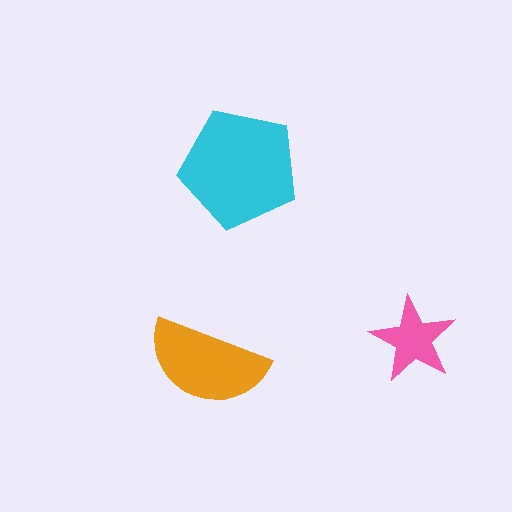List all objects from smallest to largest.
The pink star, the orange semicircle, the cyan pentagon.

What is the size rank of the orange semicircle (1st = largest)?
2nd.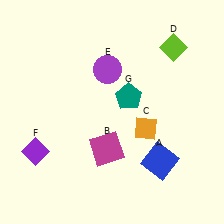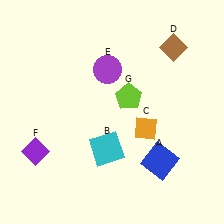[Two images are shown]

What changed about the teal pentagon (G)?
In Image 1, G is teal. In Image 2, it changed to lime.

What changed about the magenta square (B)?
In Image 1, B is magenta. In Image 2, it changed to cyan.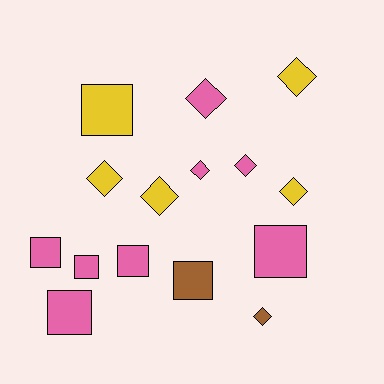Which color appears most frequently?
Pink, with 8 objects.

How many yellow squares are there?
There is 1 yellow square.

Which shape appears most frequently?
Diamond, with 8 objects.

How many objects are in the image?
There are 15 objects.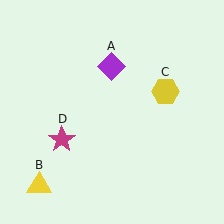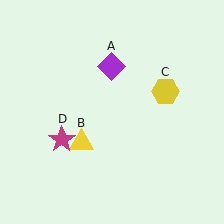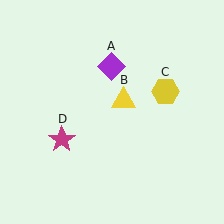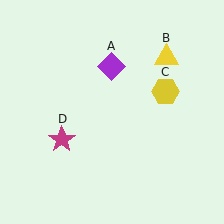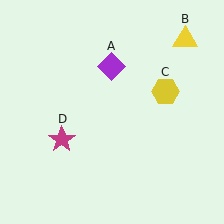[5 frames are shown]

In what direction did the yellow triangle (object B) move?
The yellow triangle (object B) moved up and to the right.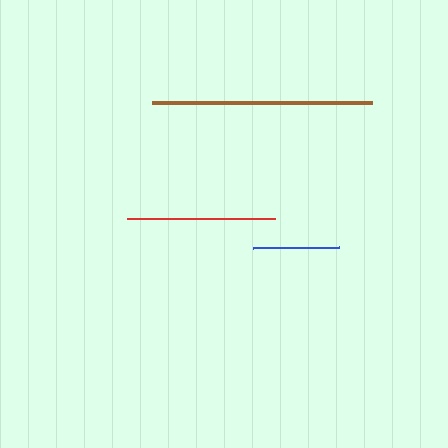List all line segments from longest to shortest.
From longest to shortest: brown, red, blue.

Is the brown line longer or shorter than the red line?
The brown line is longer than the red line.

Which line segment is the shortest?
The blue line is the shortest at approximately 86 pixels.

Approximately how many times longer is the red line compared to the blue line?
The red line is approximately 1.7 times the length of the blue line.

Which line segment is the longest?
The brown line is the longest at approximately 221 pixels.